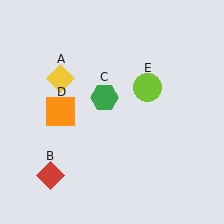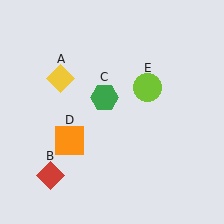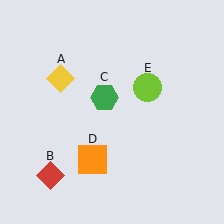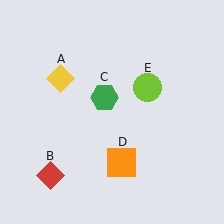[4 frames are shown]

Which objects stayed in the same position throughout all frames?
Yellow diamond (object A) and red diamond (object B) and green hexagon (object C) and lime circle (object E) remained stationary.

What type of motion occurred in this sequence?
The orange square (object D) rotated counterclockwise around the center of the scene.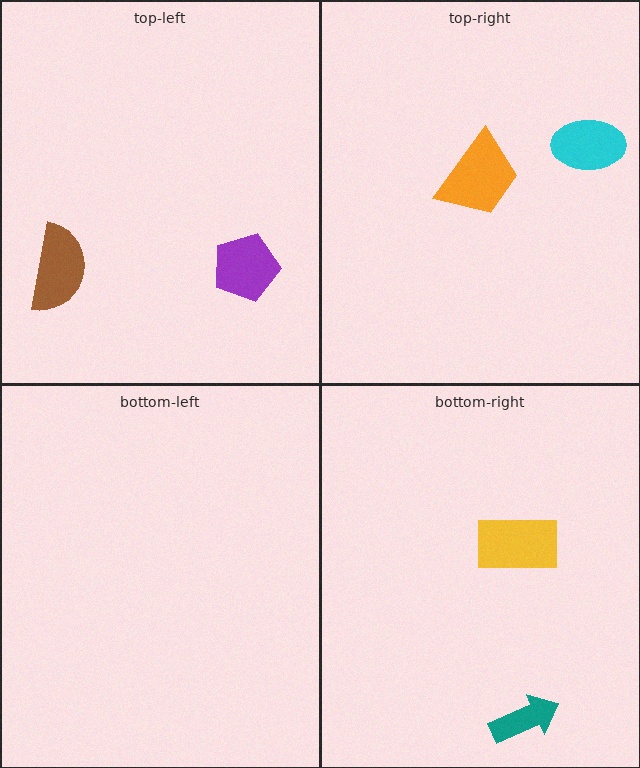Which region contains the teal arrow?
The bottom-right region.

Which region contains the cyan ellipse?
The top-right region.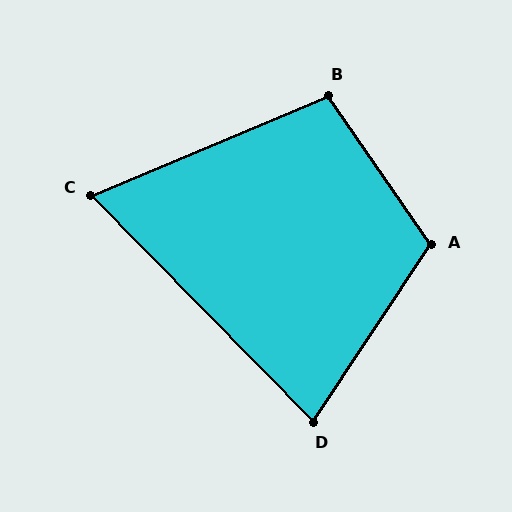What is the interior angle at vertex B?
Approximately 102 degrees (obtuse).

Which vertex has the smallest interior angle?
C, at approximately 68 degrees.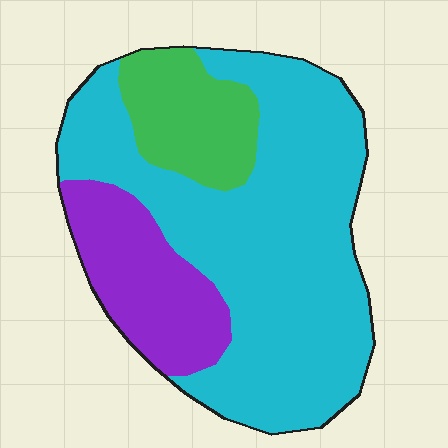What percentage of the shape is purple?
Purple covers 19% of the shape.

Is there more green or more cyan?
Cyan.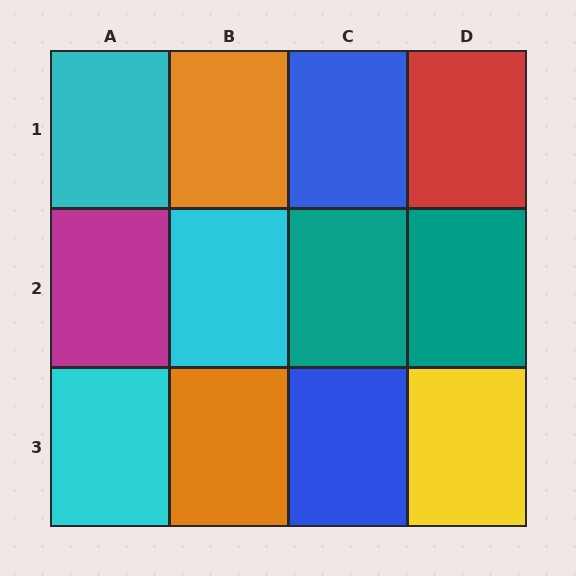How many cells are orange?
2 cells are orange.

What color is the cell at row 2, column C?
Teal.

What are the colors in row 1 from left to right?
Cyan, orange, blue, red.